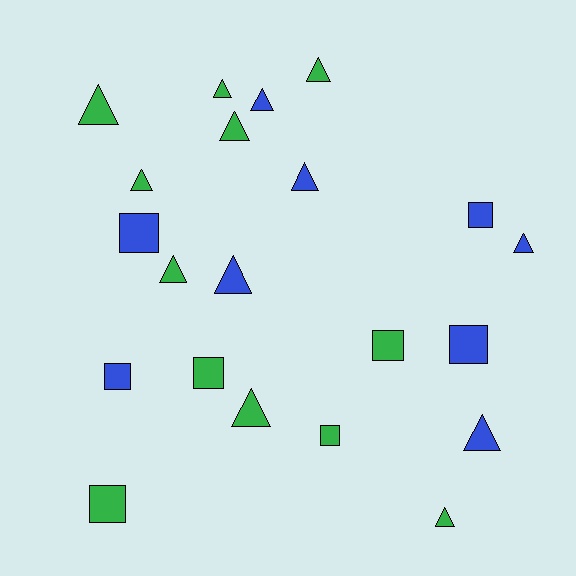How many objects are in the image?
There are 21 objects.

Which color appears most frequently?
Green, with 12 objects.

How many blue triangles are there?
There are 5 blue triangles.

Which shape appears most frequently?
Triangle, with 13 objects.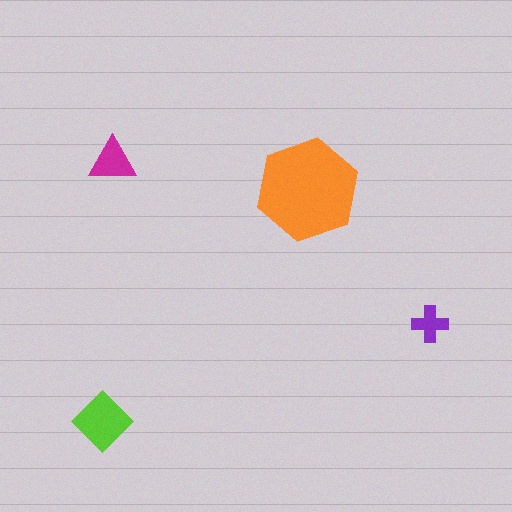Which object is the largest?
The orange hexagon.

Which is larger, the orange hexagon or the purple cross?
The orange hexagon.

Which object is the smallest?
The purple cross.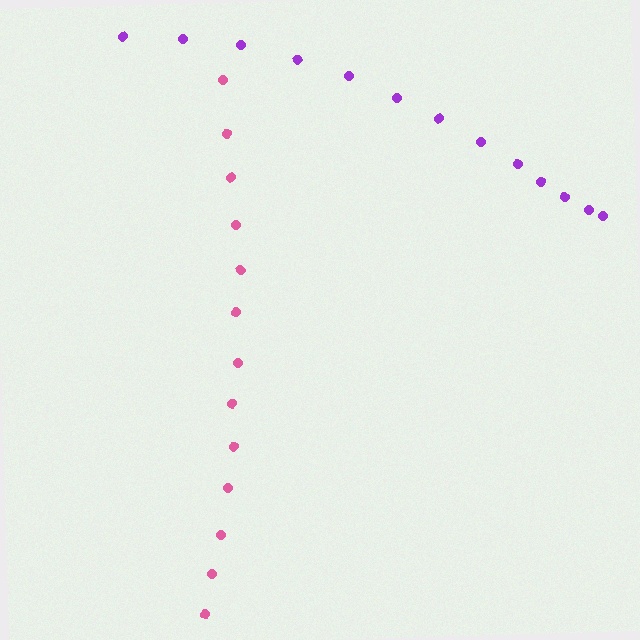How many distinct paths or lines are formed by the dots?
There are 2 distinct paths.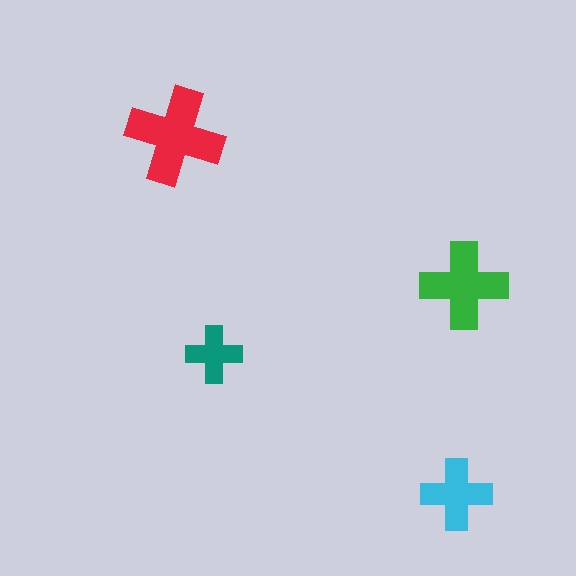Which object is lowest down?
The cyan cross is bottommost.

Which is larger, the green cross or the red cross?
The red one.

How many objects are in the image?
There are 4 objects in the image.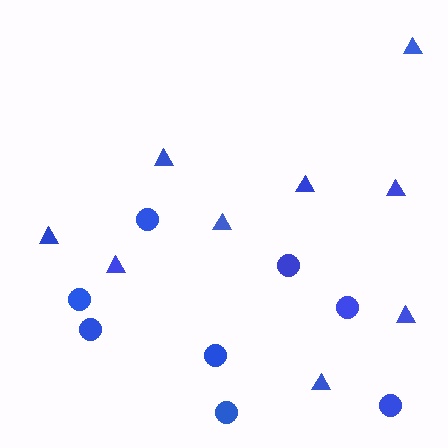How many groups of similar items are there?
There are 2 groups: one group of triangles (9) and one group of circles (8).